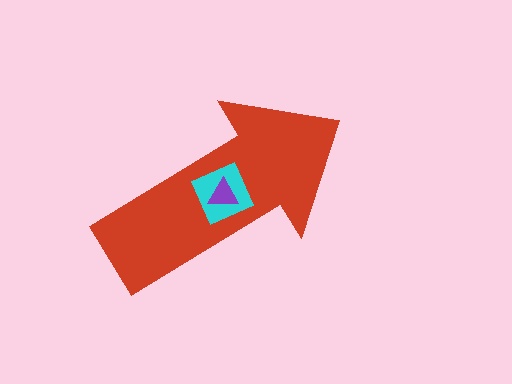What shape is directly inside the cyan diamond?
The purple triangle.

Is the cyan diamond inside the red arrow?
Yes.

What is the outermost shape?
The red arrow.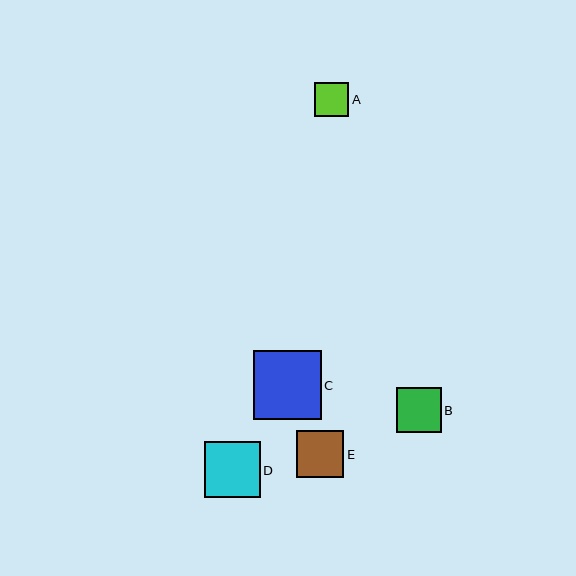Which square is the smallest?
Square A is the smallest with a size of approximately 35 pixels.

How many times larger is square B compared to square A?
Square B is approximately 1.3 times the size of square A.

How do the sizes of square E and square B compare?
Square E and square B are approximately the same size.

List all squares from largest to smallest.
From largest to smallest: C, D, E, B, A.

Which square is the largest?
Square C is the largest with a size of approximately 68 pixels.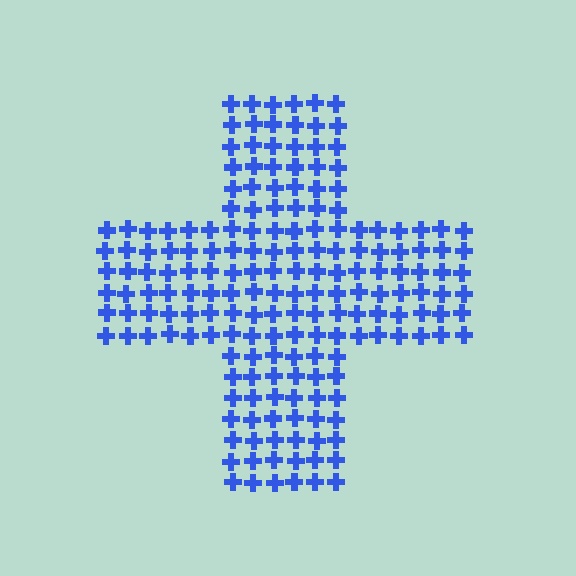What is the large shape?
The large shape is a cross.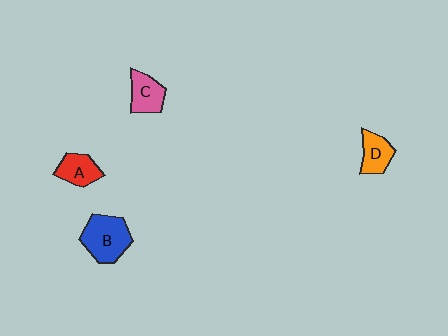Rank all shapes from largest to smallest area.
From largest to smallest: B (blue), C (pink), A (red), D (orange).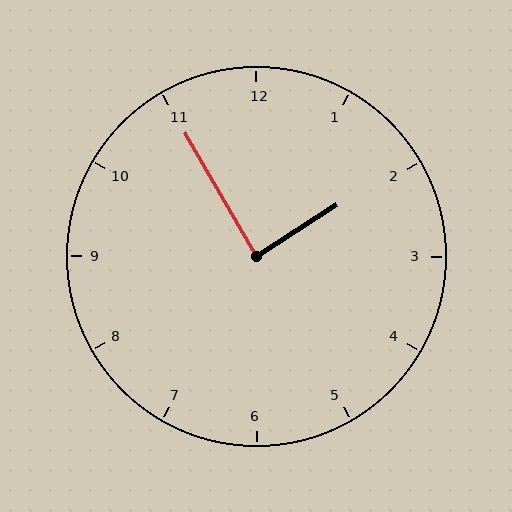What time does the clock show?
1:55.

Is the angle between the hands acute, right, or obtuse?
It is right.